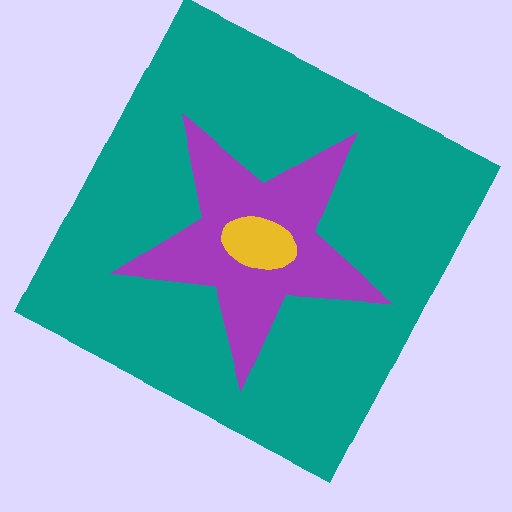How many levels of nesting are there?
3.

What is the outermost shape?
The teal square.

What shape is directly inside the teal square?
The purple star.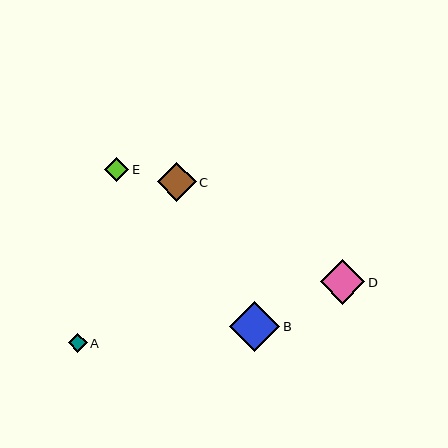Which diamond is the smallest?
Diamond A is the smallest with a size of approximately 19 pixels.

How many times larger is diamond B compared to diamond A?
Diamond B is approximately 2.7 times the size of diamond A.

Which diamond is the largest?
Diamond B is the largest with a size of approximately 51 pixels.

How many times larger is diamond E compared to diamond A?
Diamond E is approximately 1.3 times the size of diamond A.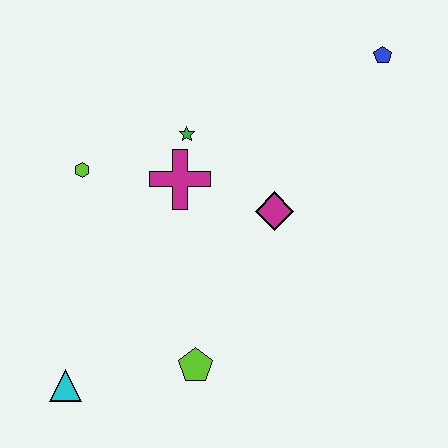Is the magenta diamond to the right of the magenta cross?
Yes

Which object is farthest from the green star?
The cyan triangle is farthest from the green star.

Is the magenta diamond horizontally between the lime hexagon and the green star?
No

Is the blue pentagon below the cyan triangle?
No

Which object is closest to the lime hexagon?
The magenta cross is closest to the lime hexagon.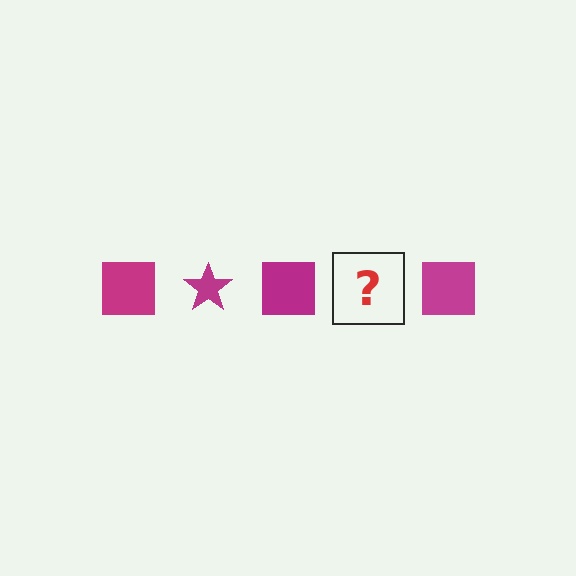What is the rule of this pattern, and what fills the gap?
The rule is that the pattern cycles through square, star shapes in magenta. The gap should be filled with a magenta star.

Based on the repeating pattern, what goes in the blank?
The blank should be a magenta star.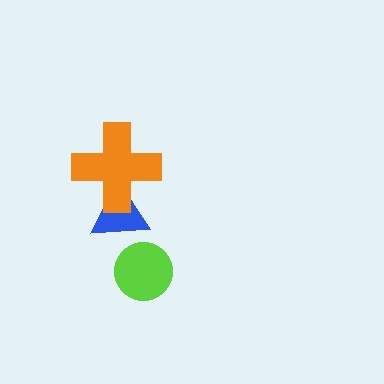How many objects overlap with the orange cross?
1 object overlaps with the orange cross.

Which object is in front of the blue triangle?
The orange cross is in front of the blue triangle.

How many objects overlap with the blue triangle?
1 object overlaps with the blue triangle.